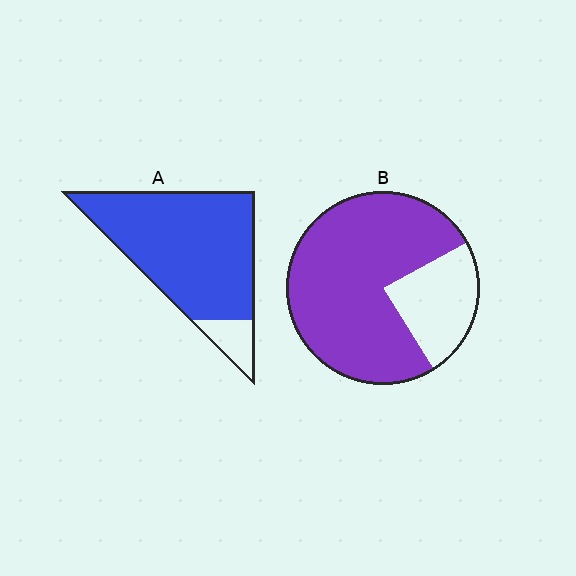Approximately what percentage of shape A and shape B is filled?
A is approximately 90% and B is approximately 75%.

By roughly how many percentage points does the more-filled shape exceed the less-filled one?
By roughly 15 percentage points (A over B).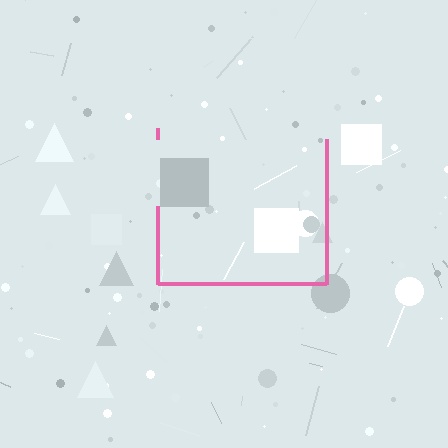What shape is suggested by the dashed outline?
The dashed outline suggests a square.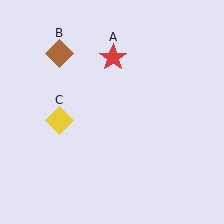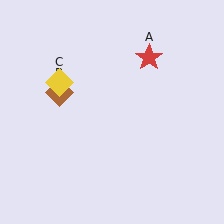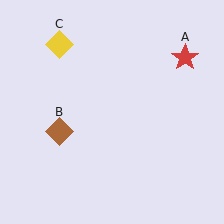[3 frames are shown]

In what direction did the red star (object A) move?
The red star (object A) moved right.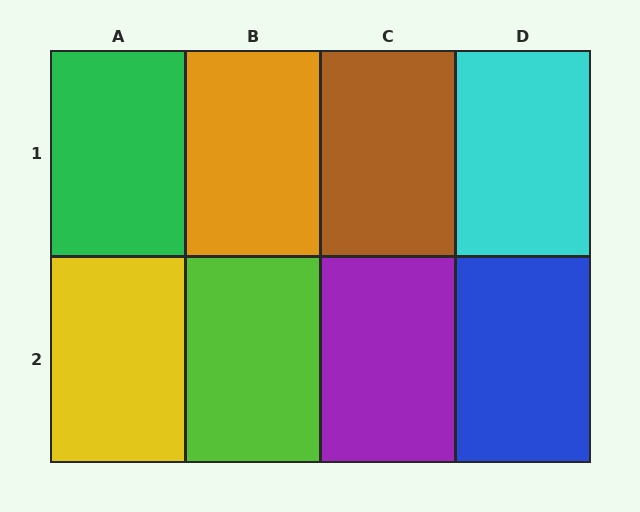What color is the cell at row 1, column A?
Green.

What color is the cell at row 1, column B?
Orange.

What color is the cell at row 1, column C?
Brown.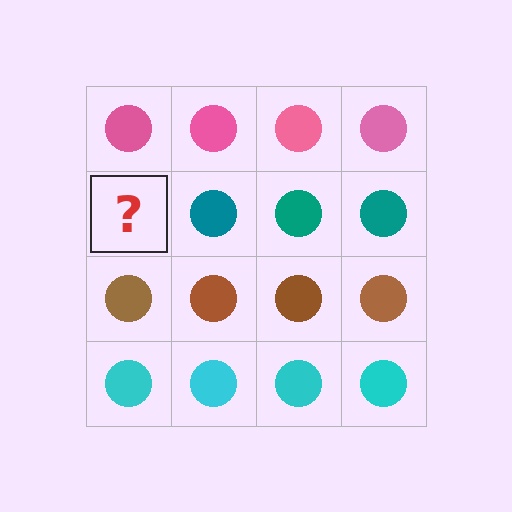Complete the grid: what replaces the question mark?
The question mark should be replaced with a teal circle.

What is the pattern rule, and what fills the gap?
The rule is that each row has a consistent color. The gap should be filled with a teal circle.